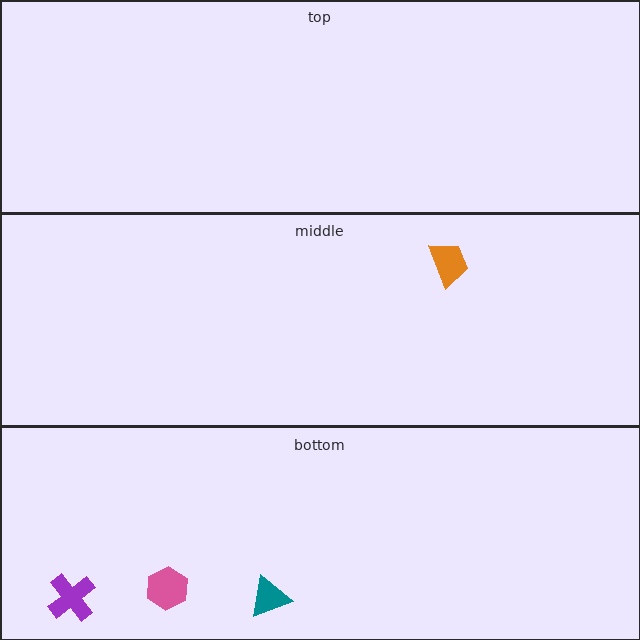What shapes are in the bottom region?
The purple cross, the pink hexagon, the teal triangle.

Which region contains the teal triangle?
The bottom region.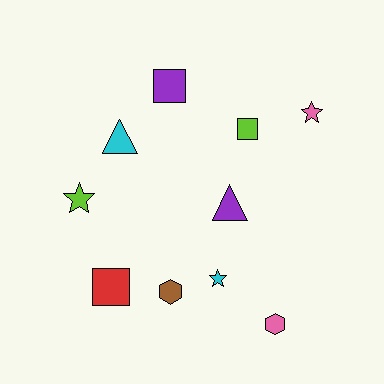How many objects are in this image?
There are 10 objects.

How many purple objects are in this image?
There are 2 purple objects.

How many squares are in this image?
There are 3 squares.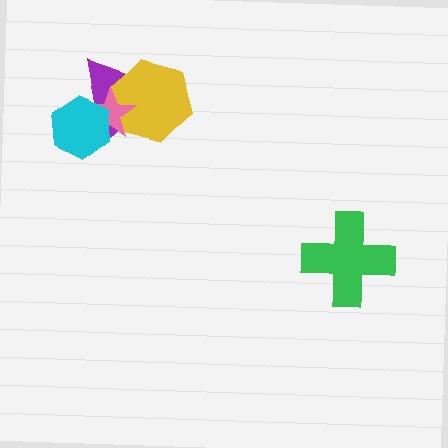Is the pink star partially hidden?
Yes, it is partially covered by another shape.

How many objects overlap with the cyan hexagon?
2 objects overlap with the cyan hexagon.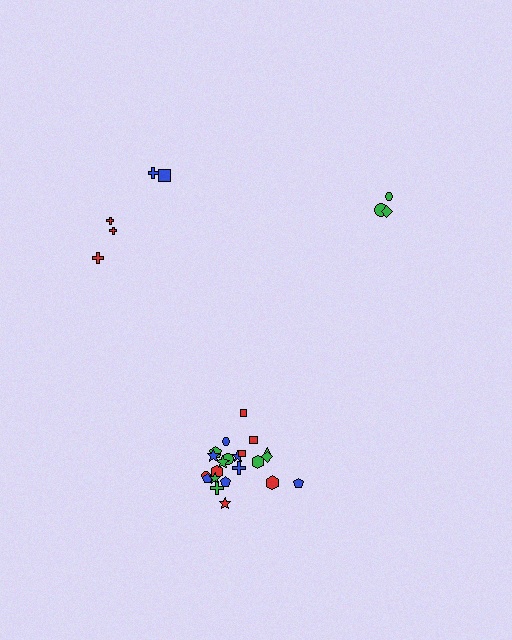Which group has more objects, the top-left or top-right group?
The top-left group.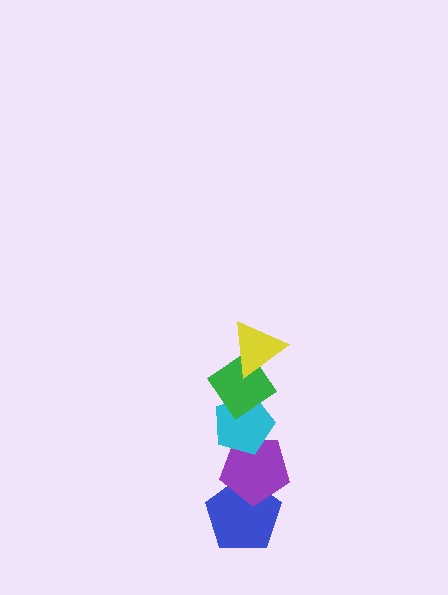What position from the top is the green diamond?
The green diamond is 2nd from the top.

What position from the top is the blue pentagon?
The blue pentagon is 5th from the top.